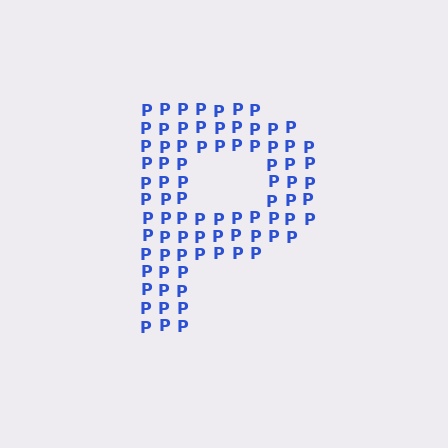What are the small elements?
The small elements are letter P's.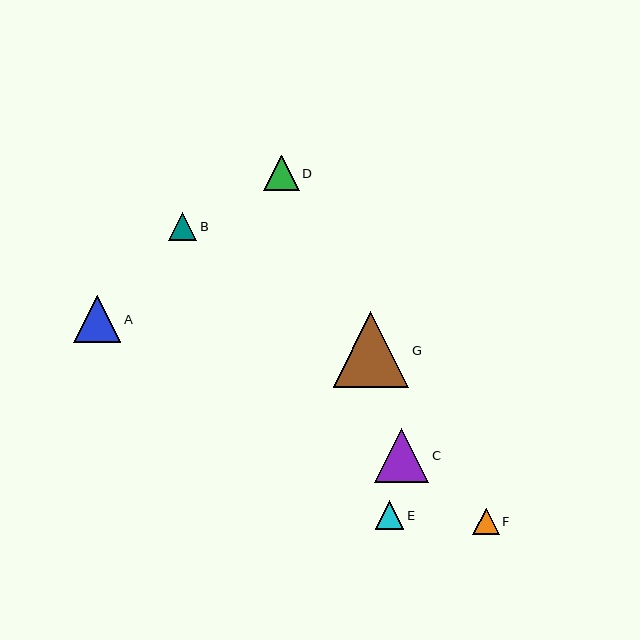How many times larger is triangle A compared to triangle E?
Triangle A is approximately 1.6 times the size of triangle E.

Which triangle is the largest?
Triangle G is the largest with a size of approximately 76 pixels.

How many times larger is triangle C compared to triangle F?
Triangle C is approximately 2.0 times the size of triangle F.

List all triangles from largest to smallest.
From largest to smallest: G, C, A, D, E, B, F.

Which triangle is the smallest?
Triangle F is the smallest with a size of approximately 26 pixels.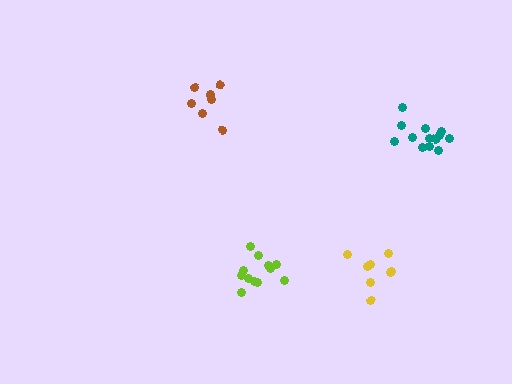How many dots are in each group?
Group 1: 13 dots, Group 2: 8 dots, Group 3: 8 dots, Group 4: 14 dots (43 total).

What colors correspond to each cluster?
The clusters are colored: lime, yellow, brown, teal.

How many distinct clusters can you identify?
There are 4 distinct clusters.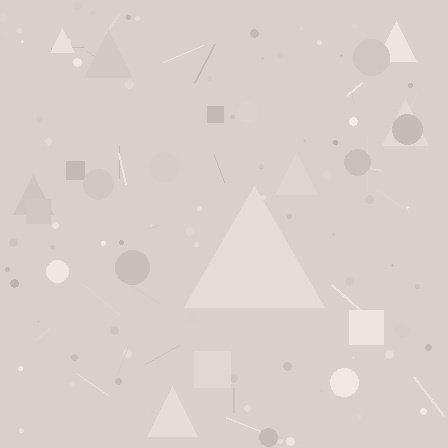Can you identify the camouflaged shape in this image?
The camouflaged shape is a triangle.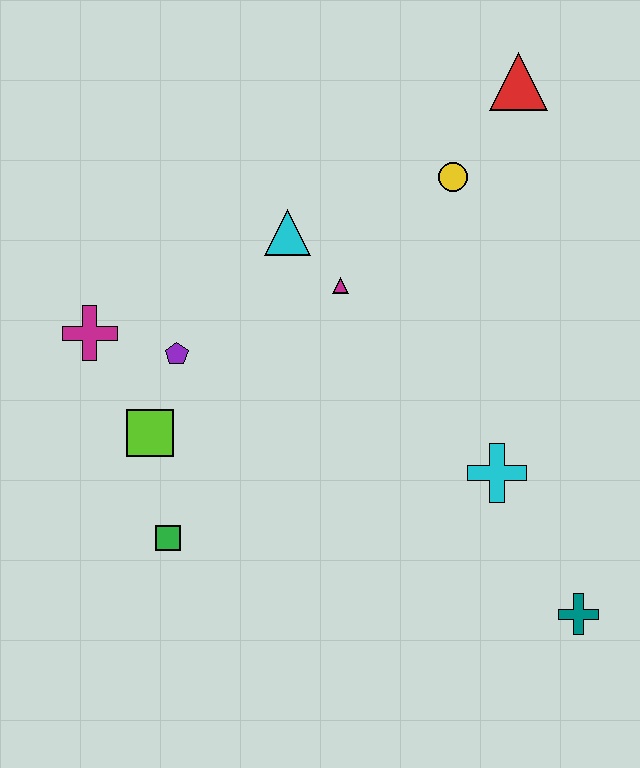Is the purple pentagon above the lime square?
Yes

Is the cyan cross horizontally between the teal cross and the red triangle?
No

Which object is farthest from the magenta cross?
The teal cross is farthest from the magenta cross.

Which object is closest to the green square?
The lime square is closest to the green square.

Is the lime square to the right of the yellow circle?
No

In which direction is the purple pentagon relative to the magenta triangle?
The purple pentagon is to the left of the magenta triangle.